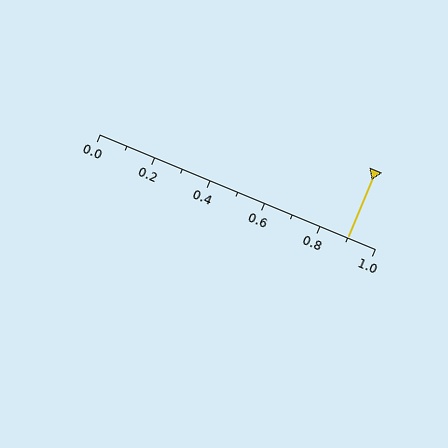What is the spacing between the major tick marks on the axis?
The major ticks are spaced 0.2 apart.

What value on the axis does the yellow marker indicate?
The marker indicates approximately 0.9.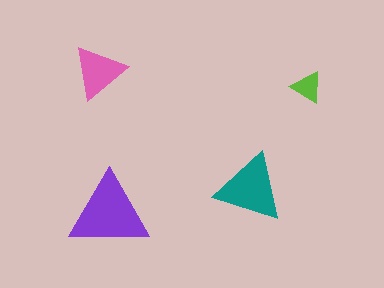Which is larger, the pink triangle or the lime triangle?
The pink one.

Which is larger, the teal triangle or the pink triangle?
The teal one.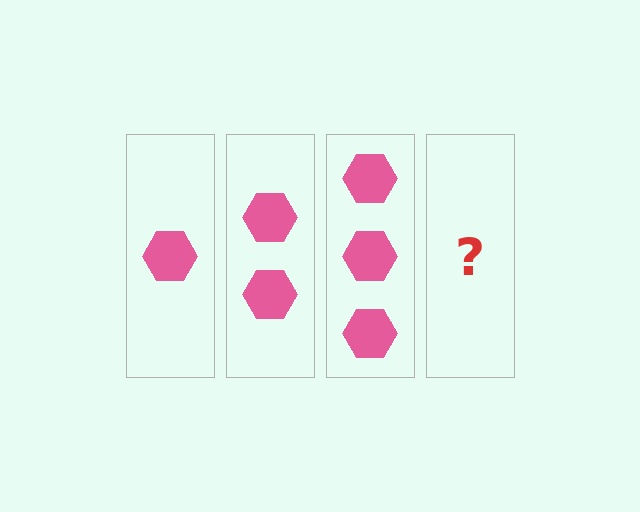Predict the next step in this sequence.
The next step is 4 hexagons.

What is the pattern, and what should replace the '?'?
The pattern is that each step adds one more hexagon. The '?' should be 4 hexagons.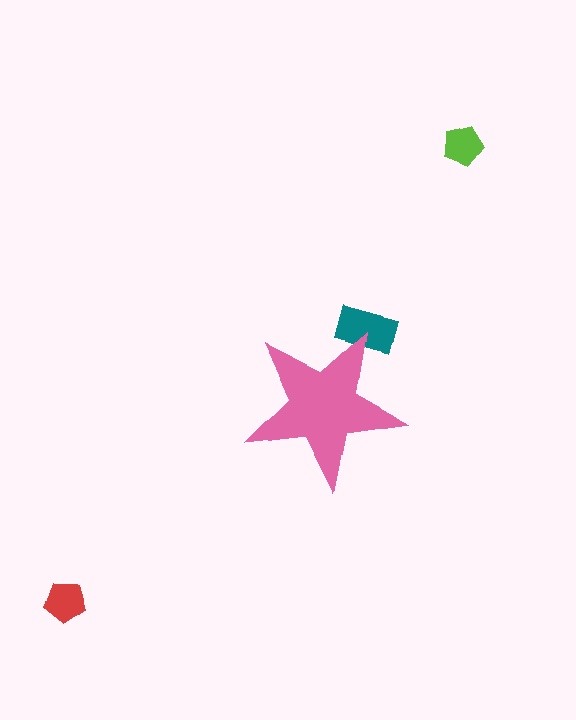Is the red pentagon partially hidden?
No, the red pentagon is fully visible.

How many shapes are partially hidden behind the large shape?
1 shape is partially hidden.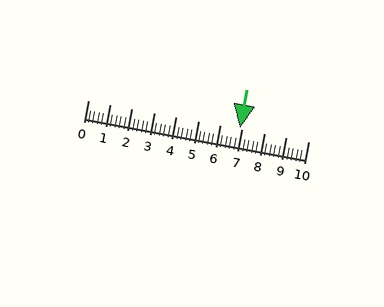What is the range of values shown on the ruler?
The ruler shows values from 0 to 10.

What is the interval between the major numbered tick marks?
The major tick marks are spaced 1 units apart.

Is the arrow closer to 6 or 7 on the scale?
The arrow is closer to 7.